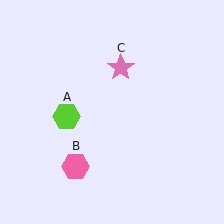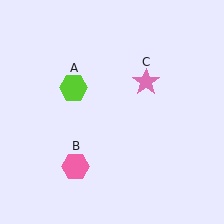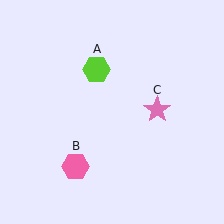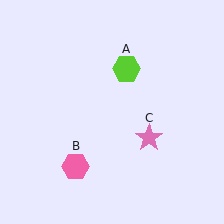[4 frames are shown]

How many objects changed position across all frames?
2 objects changed position: lime hexagon (object A), pink star (object C).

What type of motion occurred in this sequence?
The lime hexagon (object A), pink star (object C) rotated clockwise around the center of the scene.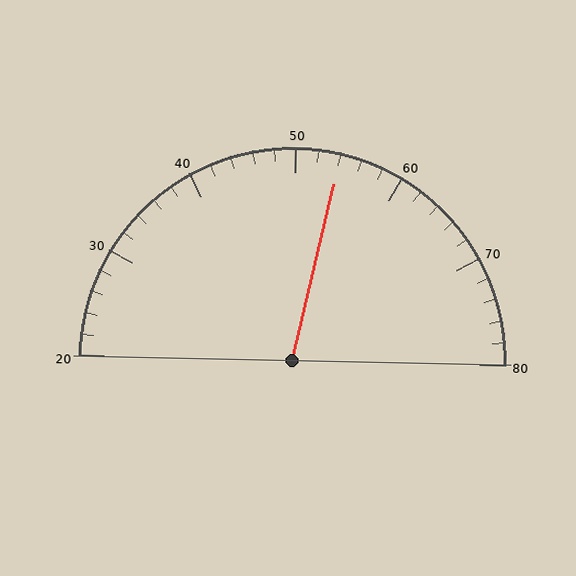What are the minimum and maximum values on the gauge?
The gauge ranges from 20 to 80.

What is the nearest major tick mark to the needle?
The nearest major tick mark is 50.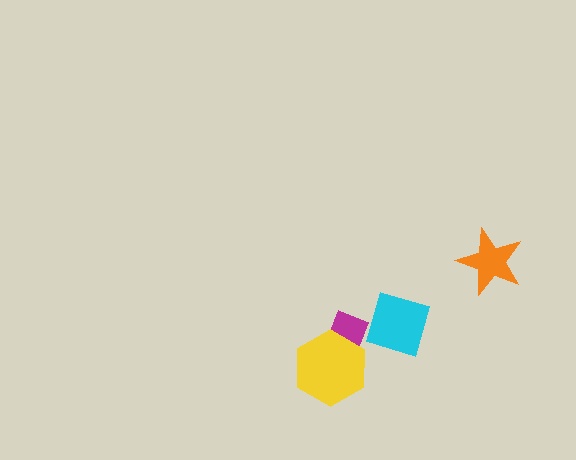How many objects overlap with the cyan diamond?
0 objects overlap with the cyan diamond.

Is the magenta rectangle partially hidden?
Yes, it is partially covered by another shape.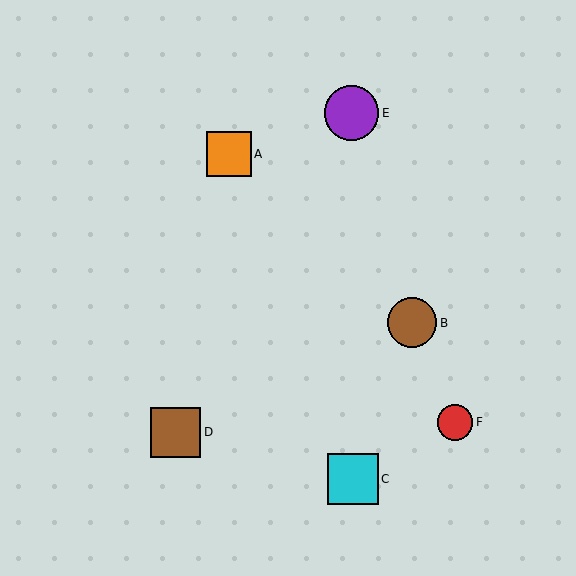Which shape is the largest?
The purple circle (labeled E) is the largest.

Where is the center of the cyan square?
The center of the cyan square is at (353, 479).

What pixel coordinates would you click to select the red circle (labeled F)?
Click at (455, 422) to select the red circle F.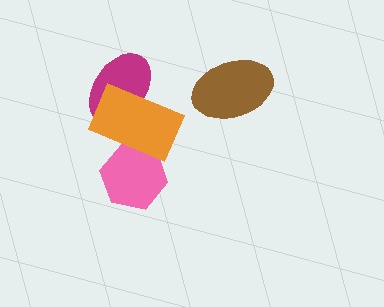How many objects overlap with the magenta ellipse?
1 object overlaps with the magenta ellipse.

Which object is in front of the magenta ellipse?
The orange rectangle is in front of the magenta ellipse.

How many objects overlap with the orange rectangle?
2 objects overlap with the orange rectangle.